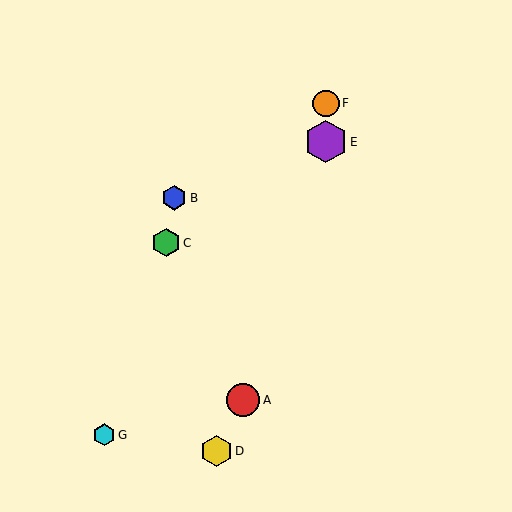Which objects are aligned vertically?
Objects E, F are aligned vertically.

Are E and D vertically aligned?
No, E is at x≈326 and D is at x≈217.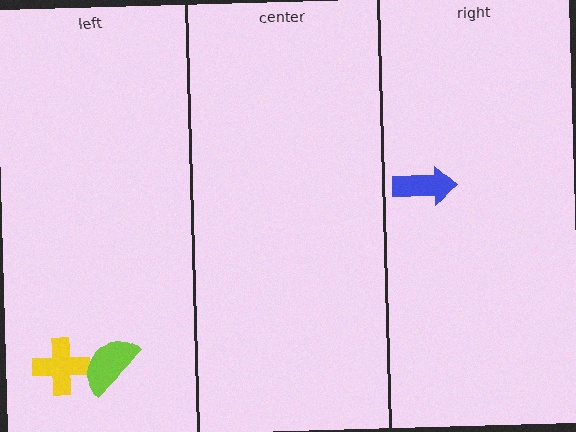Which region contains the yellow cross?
The left region.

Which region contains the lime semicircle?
The left region.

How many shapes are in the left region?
2.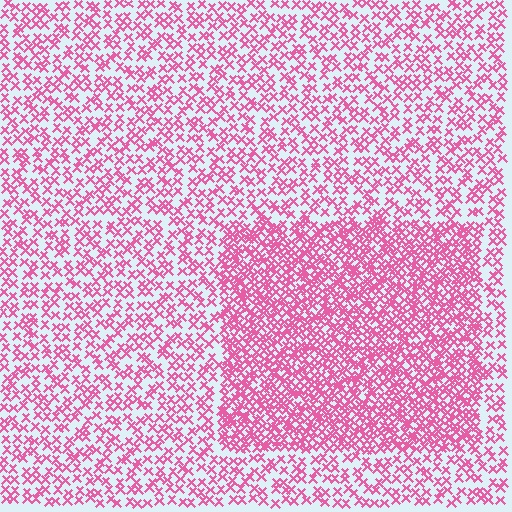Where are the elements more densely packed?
The elements are more densely packed inside the rectangle boundary.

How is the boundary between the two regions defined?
The boundary is defined by a change in element density (approximately 1.9x ratio). All elements are the same color, size, and shape.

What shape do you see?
I see a rectangle.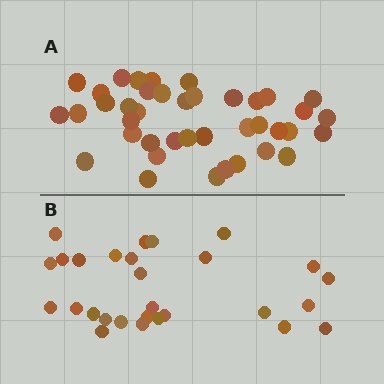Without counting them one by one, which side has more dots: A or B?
Region A (the top region) has more dots.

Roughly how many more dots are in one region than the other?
Region A has roughly 12 or so more dots than region B.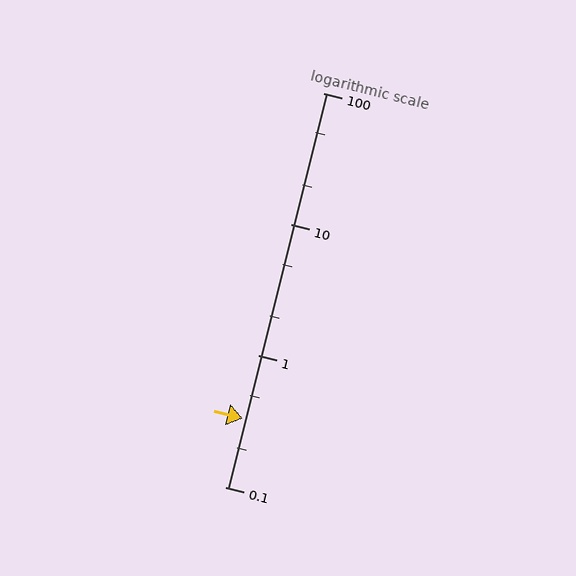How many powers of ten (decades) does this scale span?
The scale spans 3 decades, from 0.1 to 100.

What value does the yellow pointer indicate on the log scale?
The pointer indicates approximately 0.33.